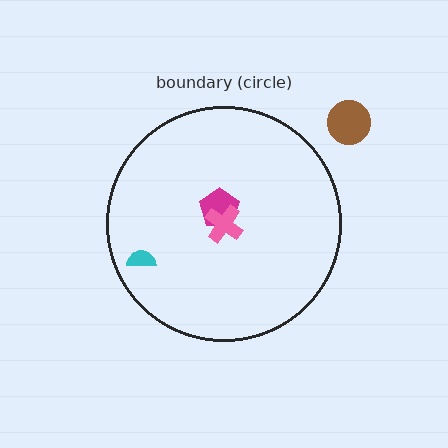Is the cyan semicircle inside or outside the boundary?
Inside.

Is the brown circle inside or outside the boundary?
Outside.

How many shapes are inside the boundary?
3 inside, 1 outside.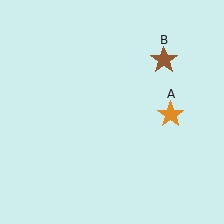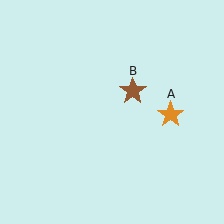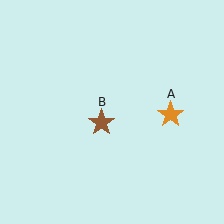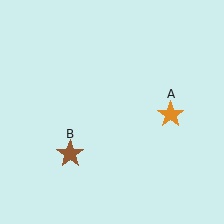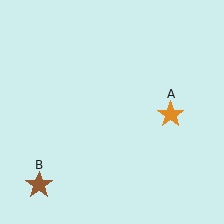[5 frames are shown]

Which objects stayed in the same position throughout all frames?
Orange star (object A) remained stationary.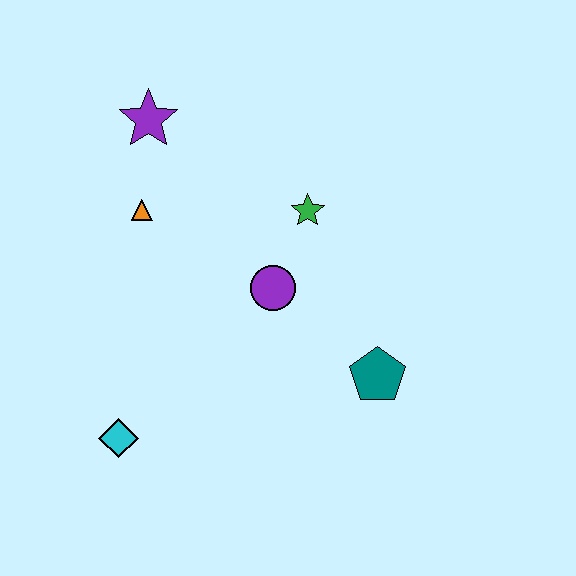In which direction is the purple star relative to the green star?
The purple star is to the left of the green star.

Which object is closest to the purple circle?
The green star is closest to the purple circle.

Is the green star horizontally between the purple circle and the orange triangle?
No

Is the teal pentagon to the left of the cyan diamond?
No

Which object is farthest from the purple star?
The teal pentagon is farthest from the purple star.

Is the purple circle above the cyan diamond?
Yes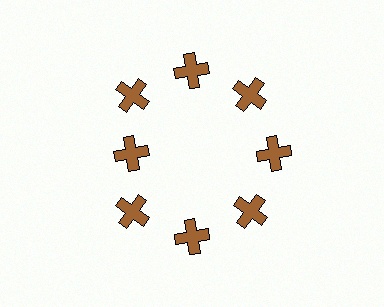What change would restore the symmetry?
The symmetry would be restored by moving it outward, back onto the ring so that all 8 crosses sit at equal angles and equal distance from the center.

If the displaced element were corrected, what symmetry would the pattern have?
It would have 8-fold rotational symmetry — the pattern would map onto itself every 45 degrees.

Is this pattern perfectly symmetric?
No. The 8 brown crosses are arranged in a ring, but one element near the 9 o'clock position is pulled inward toward the center, breaking the 8-fold rotational symmetry.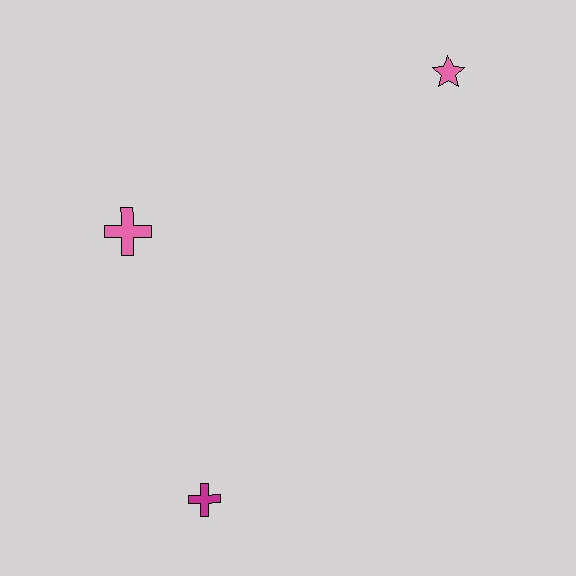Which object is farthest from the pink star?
The magenta cross is farthest from the pink star.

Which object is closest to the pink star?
The pink cross is closest to the pink star.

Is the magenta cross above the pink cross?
No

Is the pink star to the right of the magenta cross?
Yes